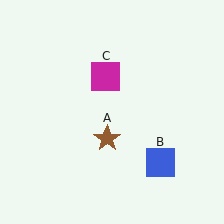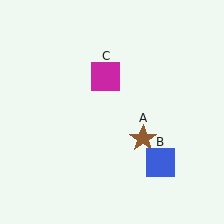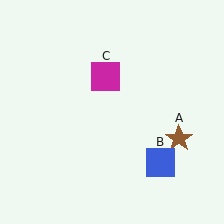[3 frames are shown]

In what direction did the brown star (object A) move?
The brown star (object A) moved right.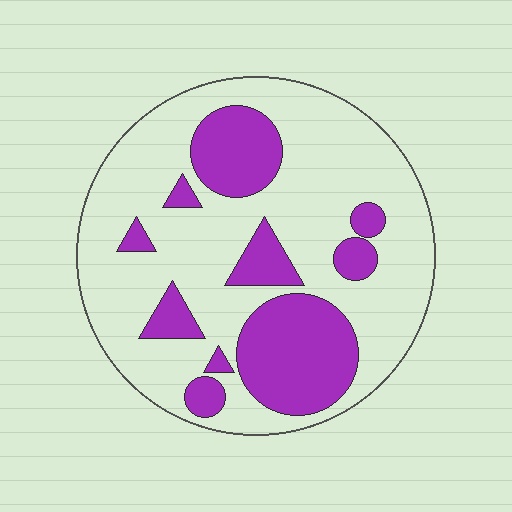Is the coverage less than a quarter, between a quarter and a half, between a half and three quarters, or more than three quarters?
Between a quarter and a half.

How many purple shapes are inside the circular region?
10.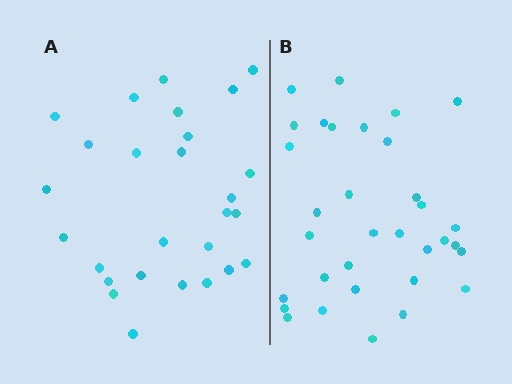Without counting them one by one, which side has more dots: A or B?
Region B (the right region) has more dots.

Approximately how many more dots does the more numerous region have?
Region B has about 6 more dots than region A.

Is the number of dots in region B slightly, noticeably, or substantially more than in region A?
Region B has only slightly more — the two regions are fairly close. The ratio is roughly 1.2 to 1.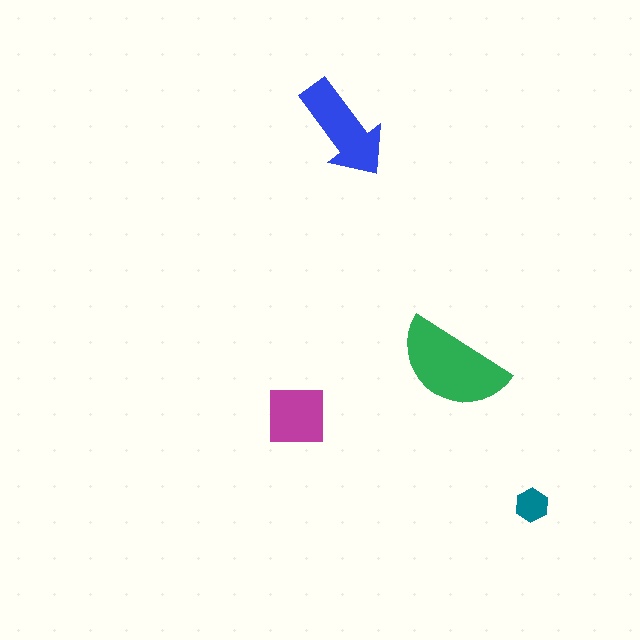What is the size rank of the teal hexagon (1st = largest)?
4th.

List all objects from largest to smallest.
The green semicircle, the blue arrow, the magenta square, the teal hexagon.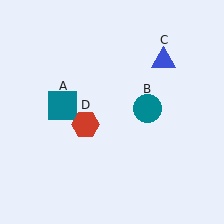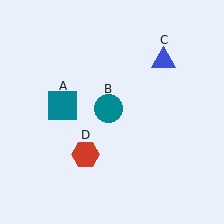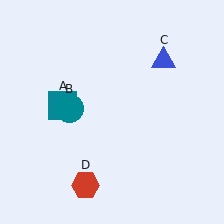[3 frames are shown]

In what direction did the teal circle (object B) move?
The teal circle (object B) moved left.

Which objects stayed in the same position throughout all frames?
Teal square (object A) and blue triangle (object C) remained stationary.